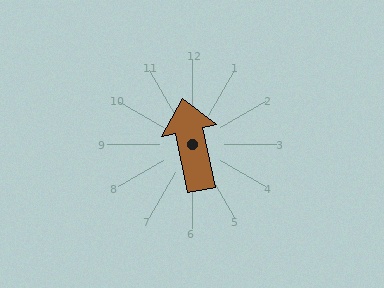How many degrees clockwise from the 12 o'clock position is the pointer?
Approximately 348 degrees.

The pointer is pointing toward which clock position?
Roughly 12 o'clock.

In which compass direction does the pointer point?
North.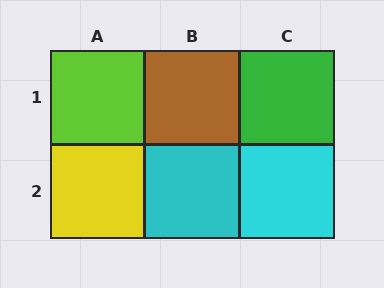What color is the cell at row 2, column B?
Cyan.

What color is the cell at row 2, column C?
Cyan.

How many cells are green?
1 cell is green.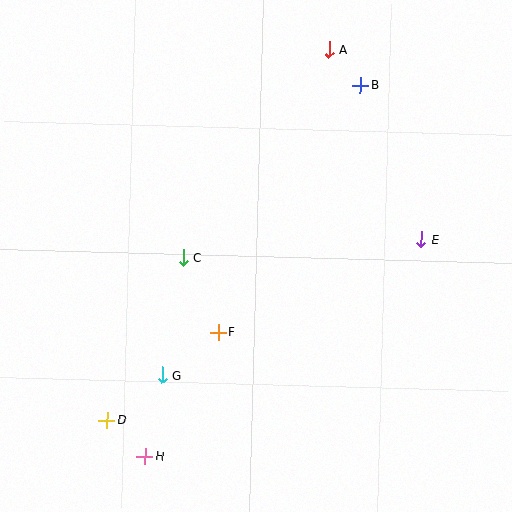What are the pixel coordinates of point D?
Point D is at (107, 420).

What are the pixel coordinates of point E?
Point E is at (421, 239).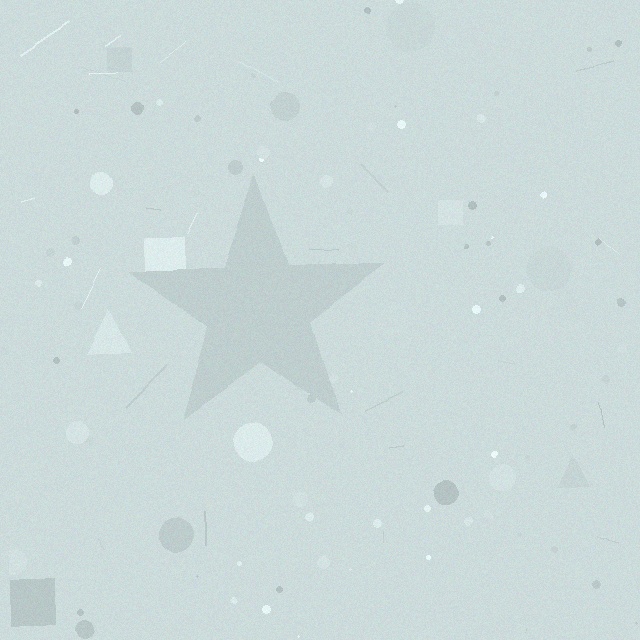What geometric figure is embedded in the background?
A star is embedded in the background.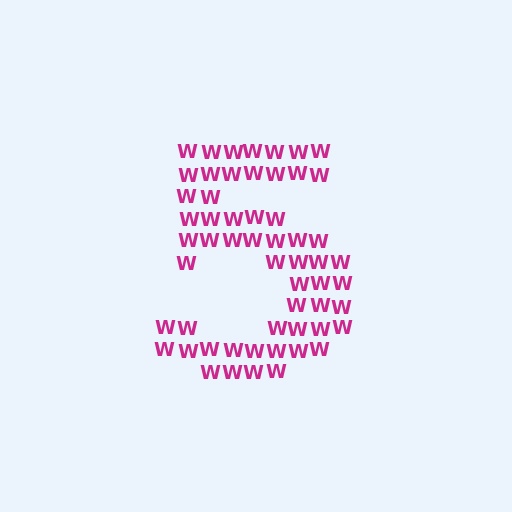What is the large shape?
The large shape is the digit 5.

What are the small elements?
The small elements are letter W's.